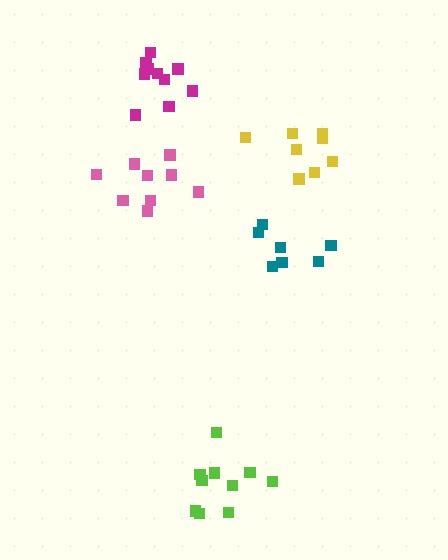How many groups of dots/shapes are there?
There are 5 groups.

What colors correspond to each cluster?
The clusters are colored: yellow, magenta, lime, pink, teal.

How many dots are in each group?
Group 1: 8 dots, Group 2: 10 dots, Group 3: 10 dots, Group 4: 9 dots, Group 5: 7 dots (44 total).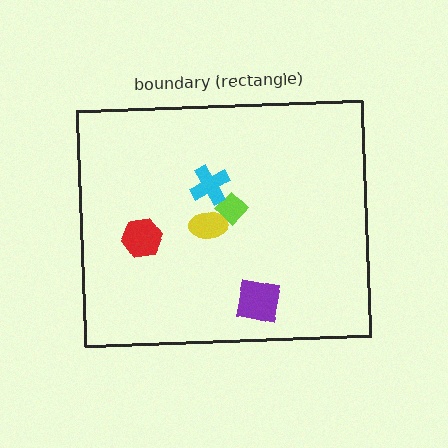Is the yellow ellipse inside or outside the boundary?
Inside.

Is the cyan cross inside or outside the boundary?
Inside.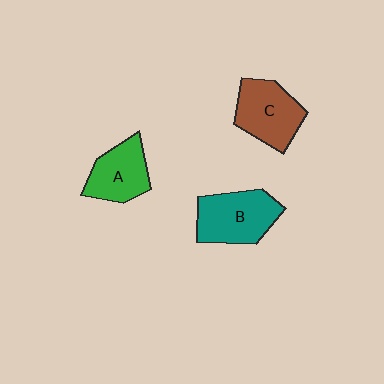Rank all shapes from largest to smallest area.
From largest to smallest: B (teal), C (brown), A (green).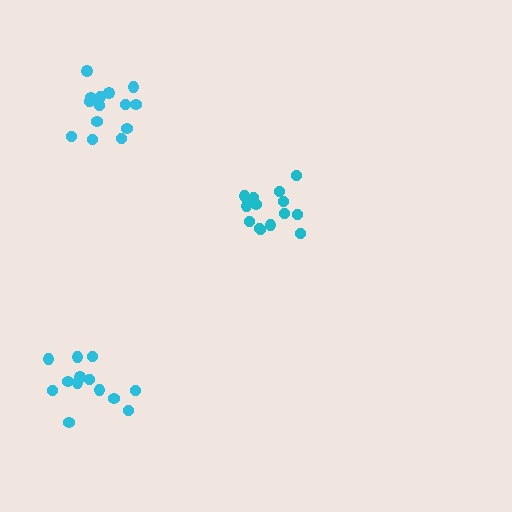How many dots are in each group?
Group 1: 13 dots, Group 2: 14 dots, Group 3: 15 dots (42 total).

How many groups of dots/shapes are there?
There are 3 groups.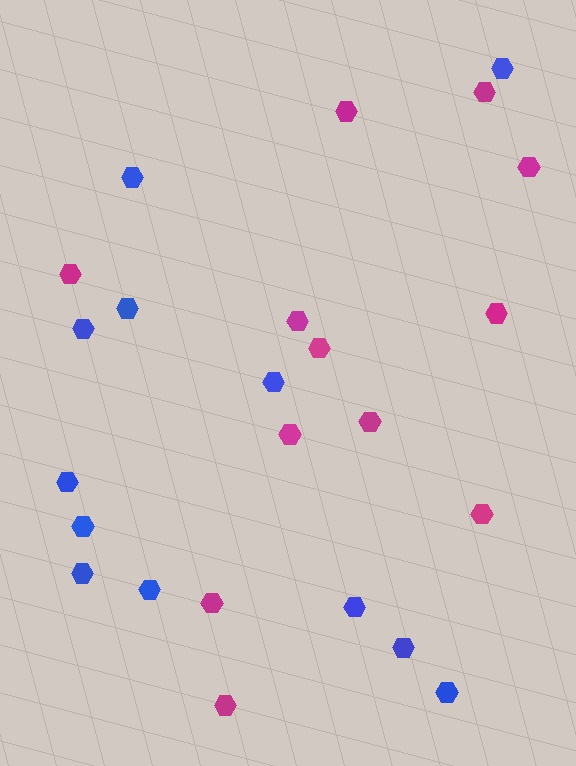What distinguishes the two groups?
There are 2 groups: one group of magenta hexagons (12) and one group of blue hexagons (12).